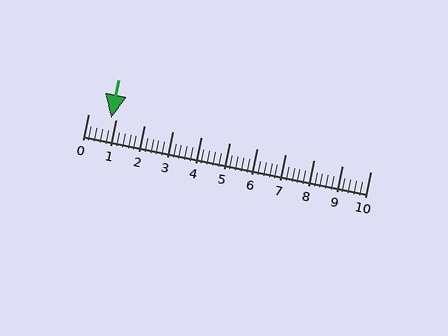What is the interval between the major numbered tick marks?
The major tick marks are spaced 1 units apart.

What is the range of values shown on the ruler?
The ruler shows values from 0 to 10.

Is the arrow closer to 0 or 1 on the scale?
The arrow is closer to 1.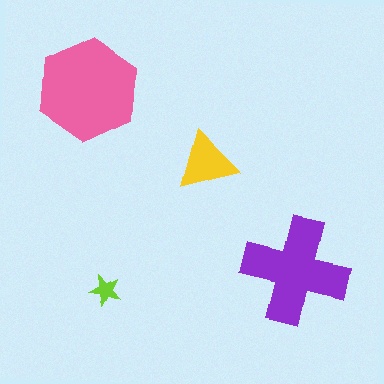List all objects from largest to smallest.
The pink hexagon, the purple cross, the yellow triangle, the lime star.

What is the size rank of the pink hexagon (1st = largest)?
1st.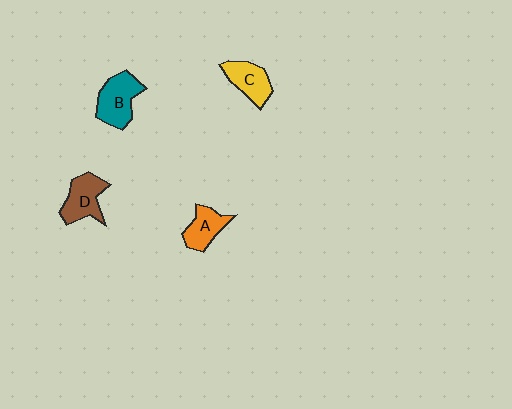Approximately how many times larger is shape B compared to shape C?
Approximately 1.3 times.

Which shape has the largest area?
Shape B (teal).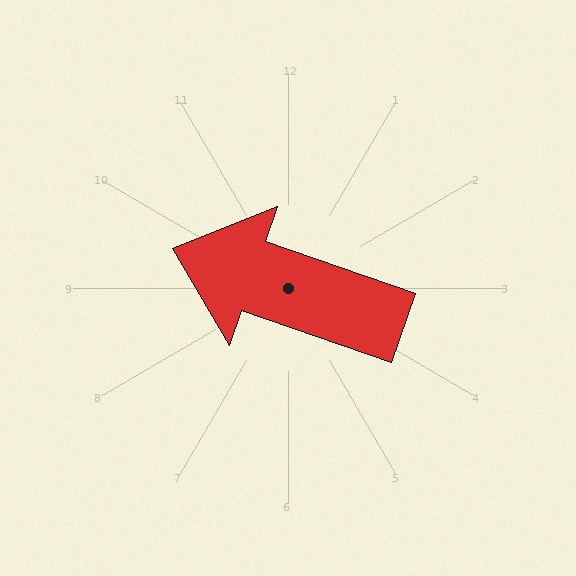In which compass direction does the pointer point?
West.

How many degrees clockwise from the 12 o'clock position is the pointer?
Approximately 289 degrees.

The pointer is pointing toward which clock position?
Roughly 10 o'clock.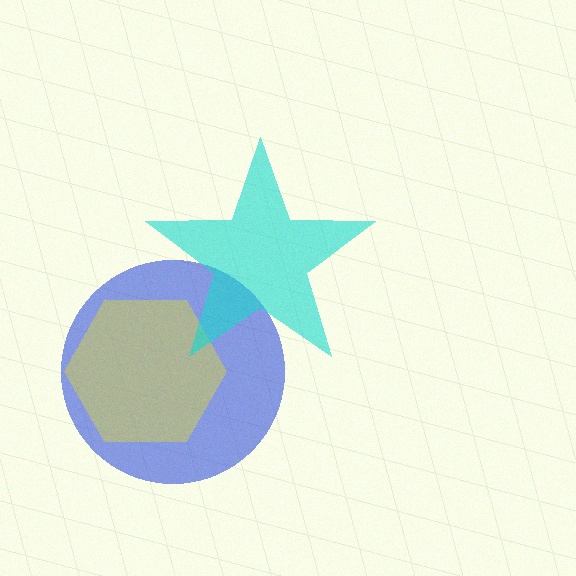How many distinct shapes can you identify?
There are 3 distinct shapes: a blue circle, a yellow hexagon, a cyan star.